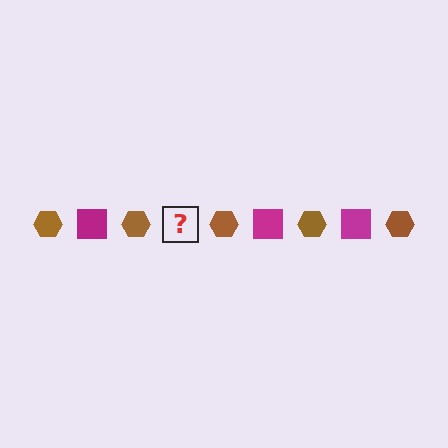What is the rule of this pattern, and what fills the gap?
The rule is that the pattern alternates between brown hexagon and magenta square. The gap should be filled with a magenta square.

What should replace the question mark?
The question mark should be replaced with a magenta square.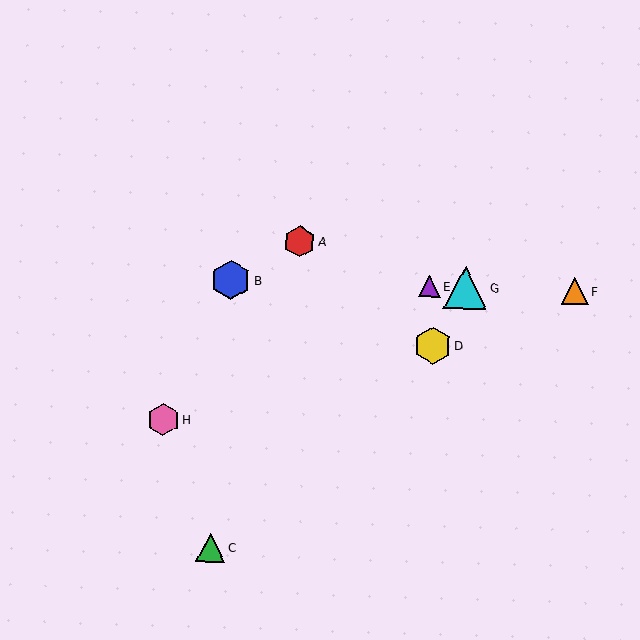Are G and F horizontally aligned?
Yes, both are at y≈287.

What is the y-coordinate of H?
Object H is at y≈419.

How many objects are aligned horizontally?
4 objects (B, E, F, G) are aligned horizontally.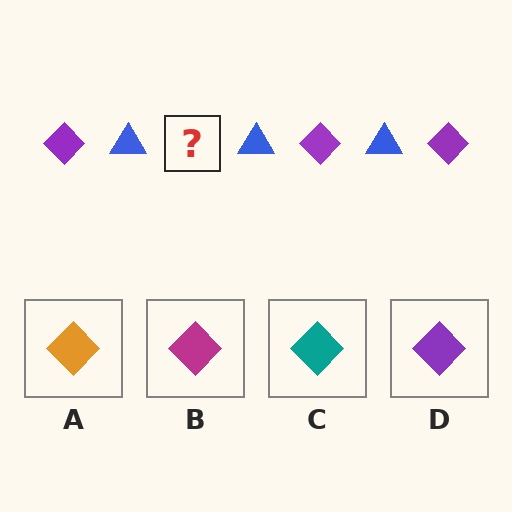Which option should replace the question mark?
Option D.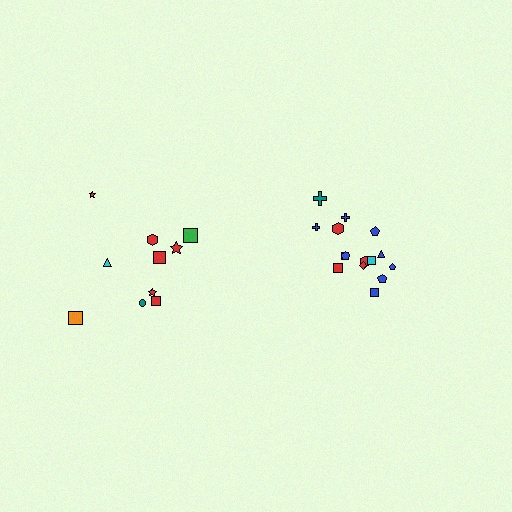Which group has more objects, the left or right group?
The right group.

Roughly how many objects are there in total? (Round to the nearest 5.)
Roughly 25 objects in total.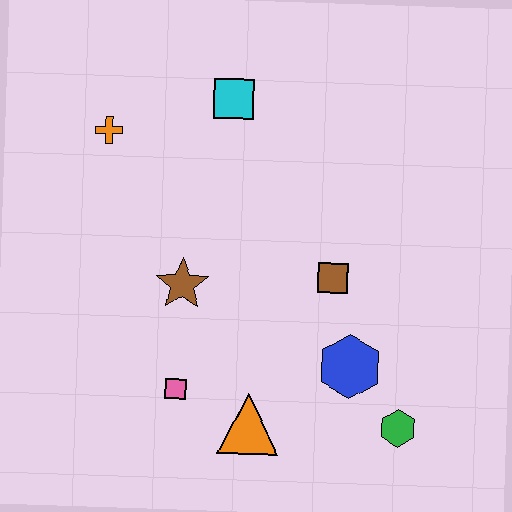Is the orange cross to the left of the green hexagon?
Yes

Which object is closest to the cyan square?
The orange cross is closest to the cyan square.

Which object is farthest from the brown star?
The green hexagon is farthest from the brown star.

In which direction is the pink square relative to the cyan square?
The pink square is below the cyan square.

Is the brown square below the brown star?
No